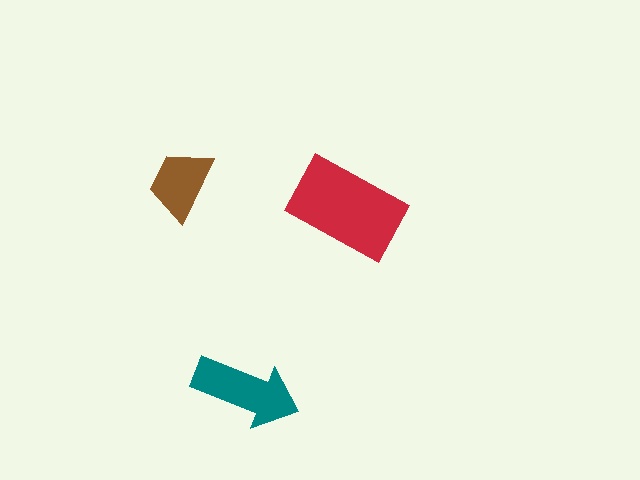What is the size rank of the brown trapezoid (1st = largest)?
3rd.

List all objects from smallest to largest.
The brown trapezoid, the teal arrow, the red rectangle.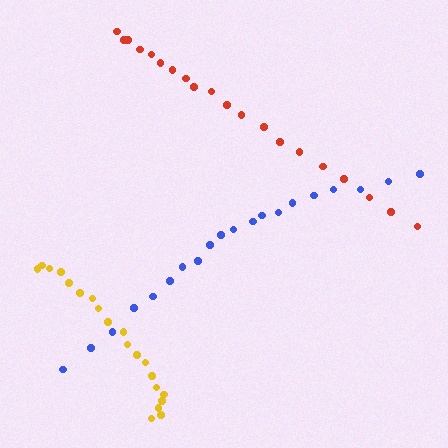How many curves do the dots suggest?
There are 3 distinct paths.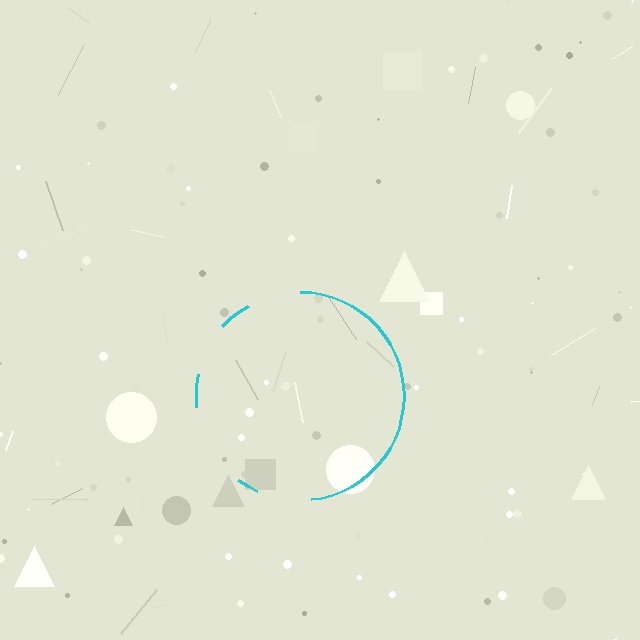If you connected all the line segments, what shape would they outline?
They would outline a circle.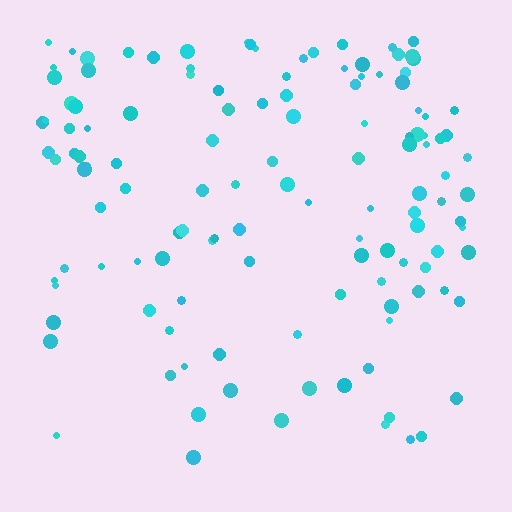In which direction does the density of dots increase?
From bottom to top, with the top side densest.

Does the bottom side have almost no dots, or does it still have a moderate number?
Still a moderate number, just noticeably fewer than the top.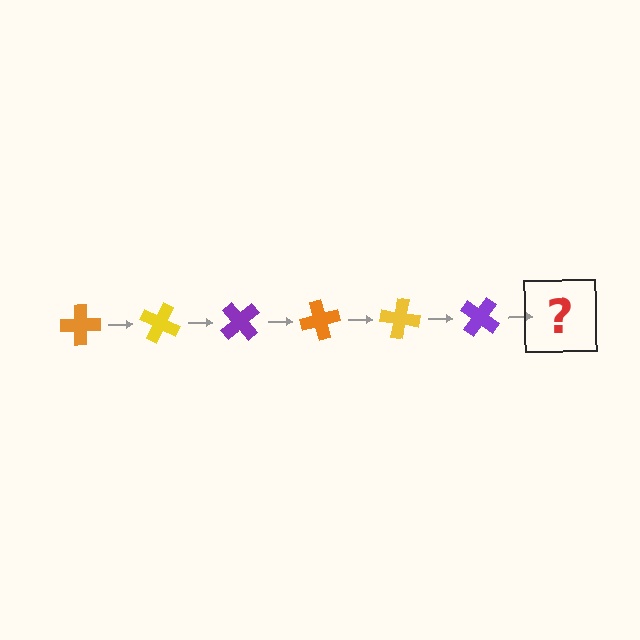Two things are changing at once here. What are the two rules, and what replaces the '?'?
The two rules are that it rotates 25 degrees each step and the color cycles through orange, yellow, and purple. The '?' should be an orange cross, rotated 150 degrees from the start.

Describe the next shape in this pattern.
It should be an orange cross, rotated 150 degrees from the start.